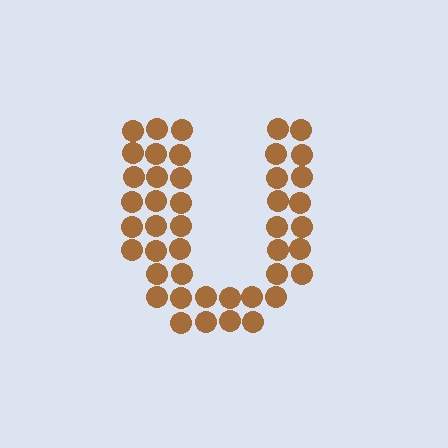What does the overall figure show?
The overall figure shows the letter U.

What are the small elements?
The small elements are circles.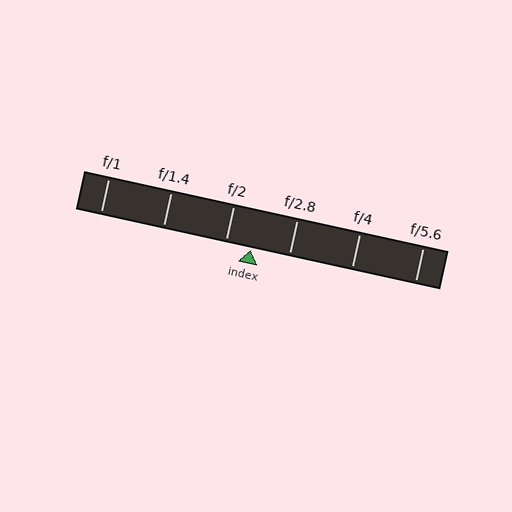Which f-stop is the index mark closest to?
The index mark is closest to f/2.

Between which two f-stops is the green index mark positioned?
The index mark is between f/2 and f/2.8.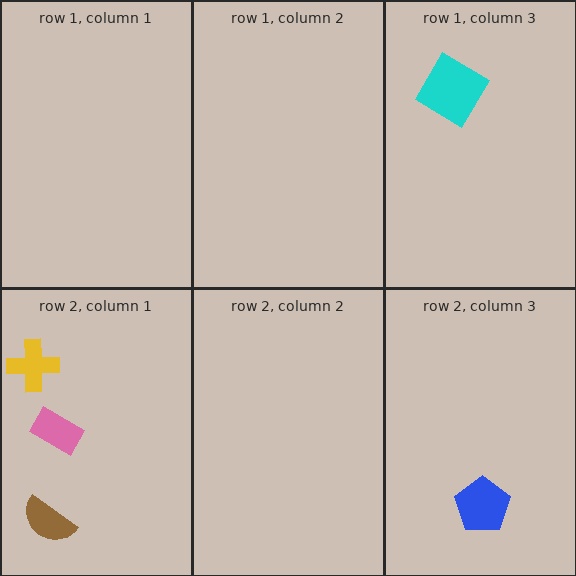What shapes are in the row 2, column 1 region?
The brown semicircle, the yellow cross, the pink rectangle.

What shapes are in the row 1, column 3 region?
The cyan diamond.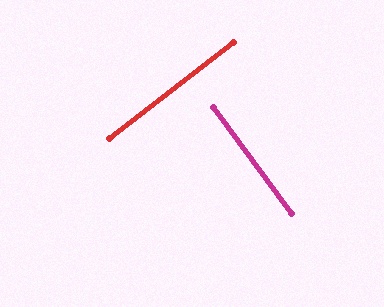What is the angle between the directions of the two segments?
Approximately 88 degrees.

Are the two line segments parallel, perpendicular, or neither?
Perpendicular — they meet at approximately 88°.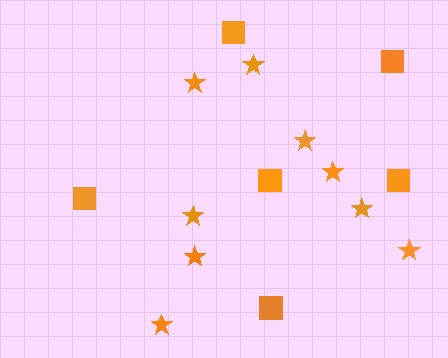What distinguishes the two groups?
There are 2 groups: one group of squares (6) and one group of stars (9).